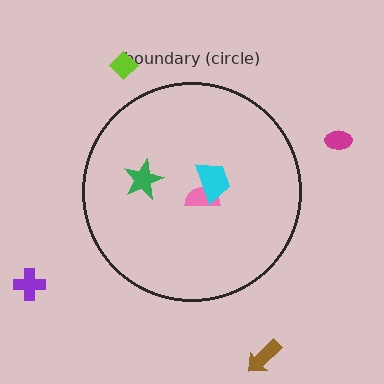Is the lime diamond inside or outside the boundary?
Outside.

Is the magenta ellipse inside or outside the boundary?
Outside.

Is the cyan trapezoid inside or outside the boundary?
Inside.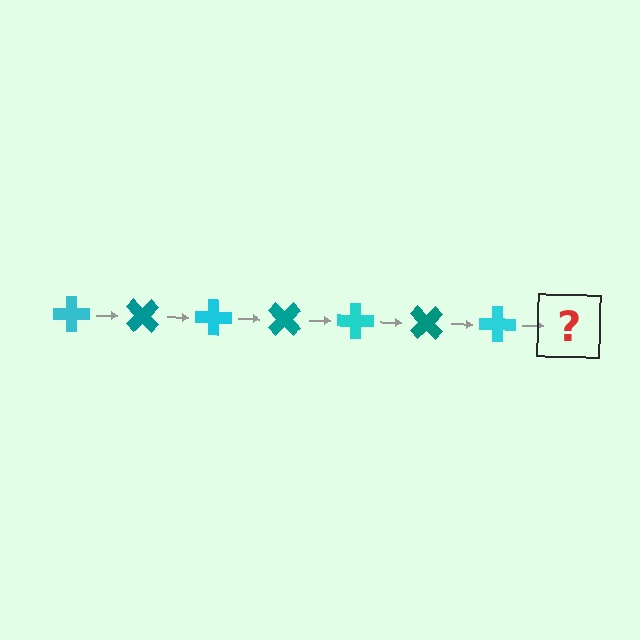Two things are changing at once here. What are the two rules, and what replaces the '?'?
The two rules are that it rotates 45 degrees each step and the color cycles through cyan and teal. The '?' should be a teal cross, rotated 315 degrees from the start.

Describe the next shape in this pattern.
It should be a teal cross, rotated 315 degrees from the start.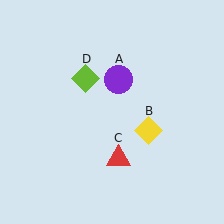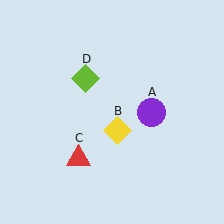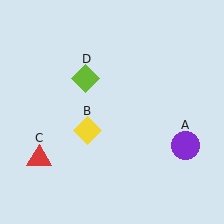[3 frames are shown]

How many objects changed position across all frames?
3 objects changed position: purple circle (object A), yellow diamond (object B), red triangle (object C).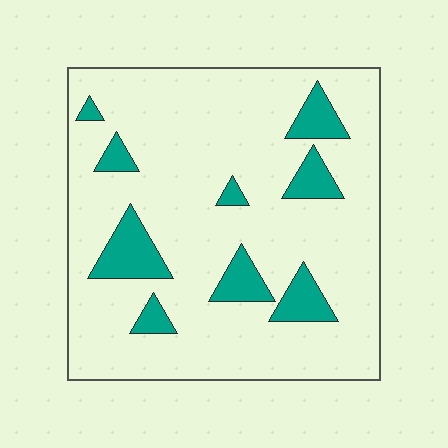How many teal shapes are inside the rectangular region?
9.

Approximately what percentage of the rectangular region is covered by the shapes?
Approximately 15%.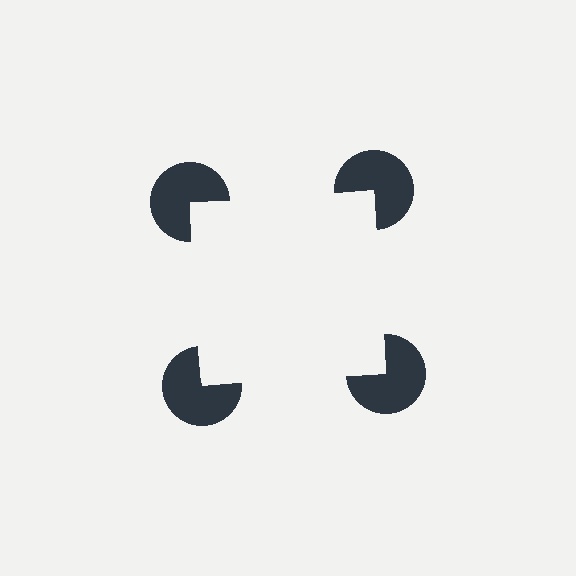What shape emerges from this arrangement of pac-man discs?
An illusory square — its edges are inferred from the aligned wedge cuts in the pac-man discs, not physically drawn.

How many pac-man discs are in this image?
There are 4 — one at each vertex of the illusory square.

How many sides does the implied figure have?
4 sides.